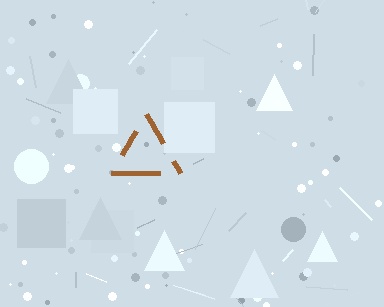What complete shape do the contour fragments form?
The contour fragments form a triangle.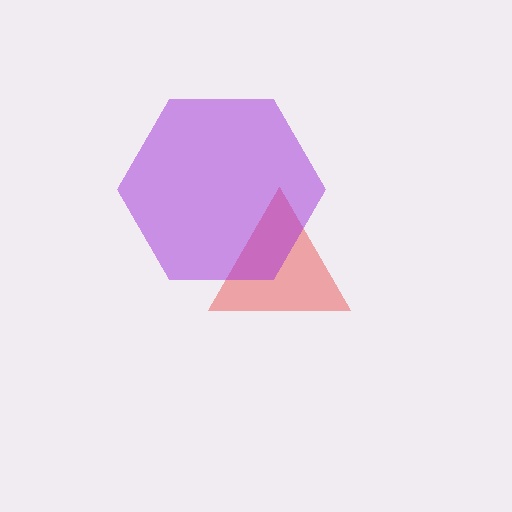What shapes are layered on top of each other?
The layered shapes are: a red triangle, a purple hexagon.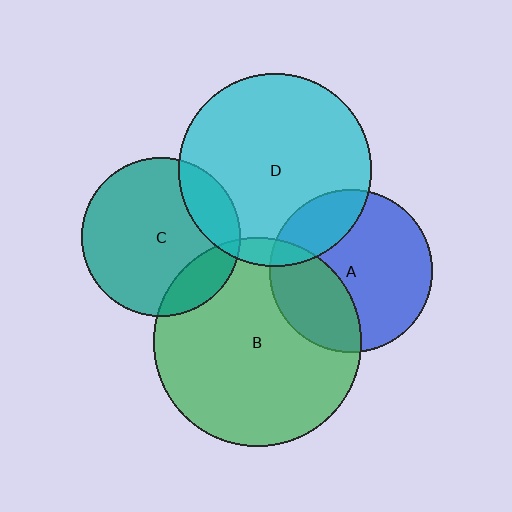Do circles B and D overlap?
Yes.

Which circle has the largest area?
Circle B (green).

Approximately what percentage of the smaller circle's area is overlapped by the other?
Approximately 5%.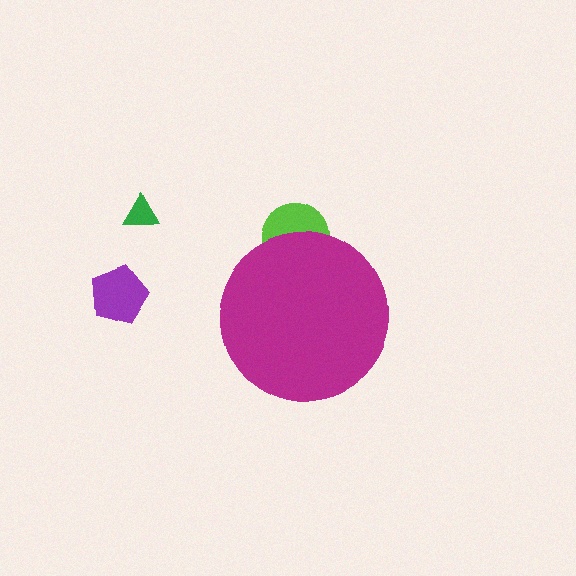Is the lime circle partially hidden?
Yes, the lime circle is partially hidden behind the magenta circle.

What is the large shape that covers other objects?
A magenta circle.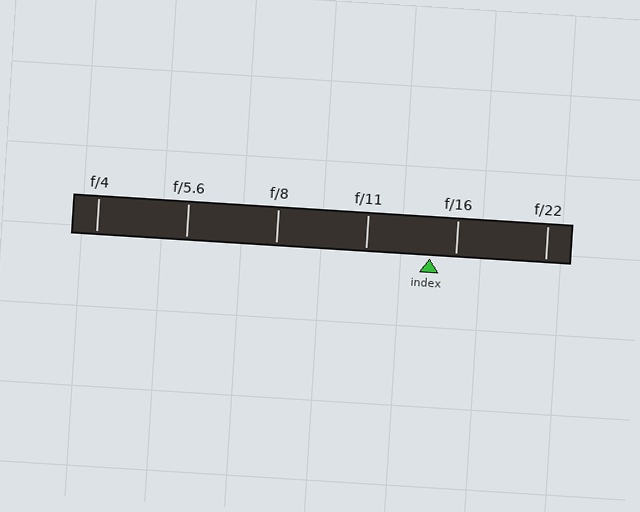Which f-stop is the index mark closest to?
The index mark is closest to f/16.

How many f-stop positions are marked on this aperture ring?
There are 6 f-stop positions marked.